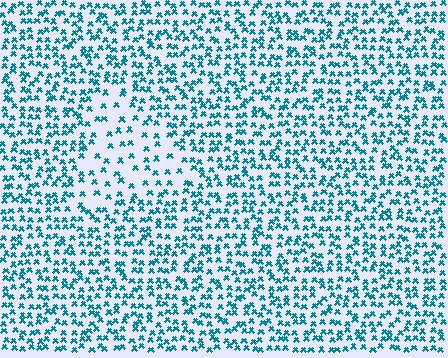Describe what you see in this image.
The image contains small teal elements arranged at two different densities. A triangle-shaped region is visible where the elements are less densely packed than the surrounding area.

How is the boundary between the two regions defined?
The boundary is defined by a change in element density (approximately 2.2x ratio). All elements are the same color, size, and shape.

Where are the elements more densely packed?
The elements are more densely packed outside the triangle boundary.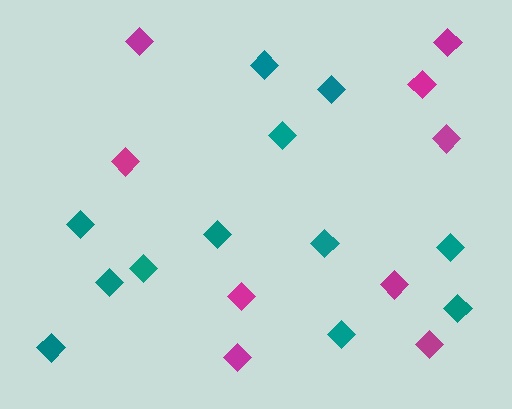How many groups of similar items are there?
There are 2 groups: one group of magenta diamonds (9) and one group of teal diamonds (12).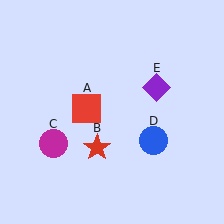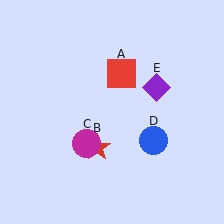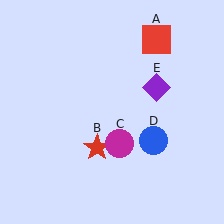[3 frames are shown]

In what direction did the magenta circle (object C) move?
The magenta circle (object C) moved right.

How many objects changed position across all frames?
2 objects changed position: red square (object A), magenta circle (object C).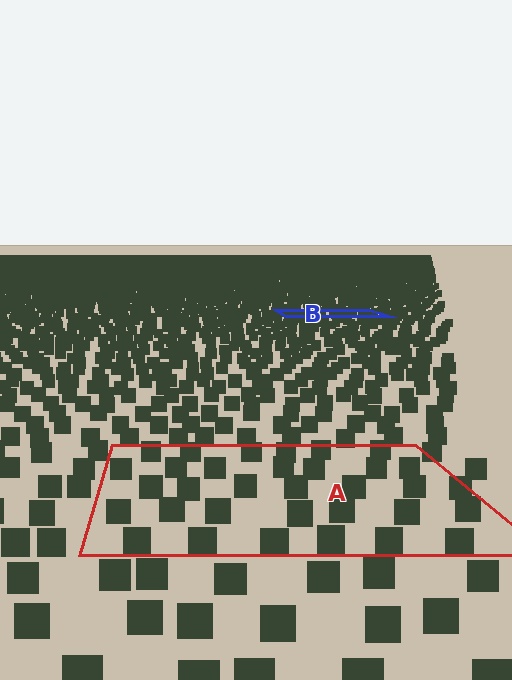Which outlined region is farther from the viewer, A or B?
Region B is farther from the viewer — the texture elements inside it appear smaller and more densely packed.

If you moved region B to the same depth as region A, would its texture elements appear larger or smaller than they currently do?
They would appear larger. At a closer depth, the same texture elements are projected at a bigger on-screen size.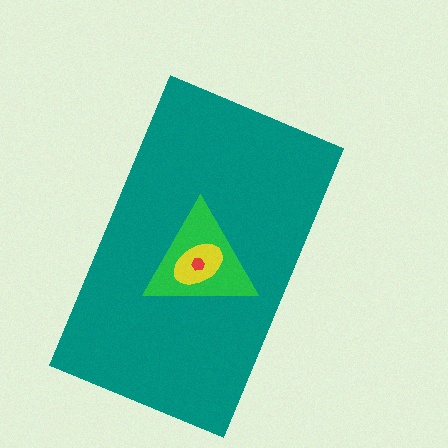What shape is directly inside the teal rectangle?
The green triangle.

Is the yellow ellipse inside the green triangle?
Yes.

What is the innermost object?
The red hexagon.